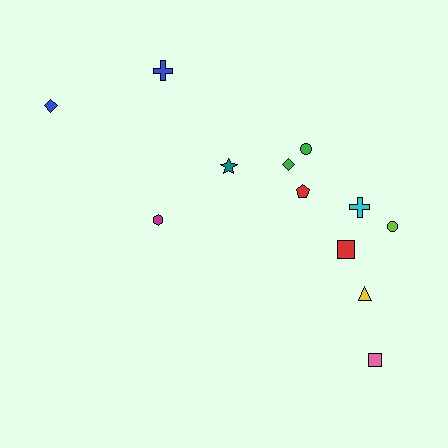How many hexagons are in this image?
There is 1 hexagon.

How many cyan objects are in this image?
There is 1 cyan object.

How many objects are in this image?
There are 12 objects.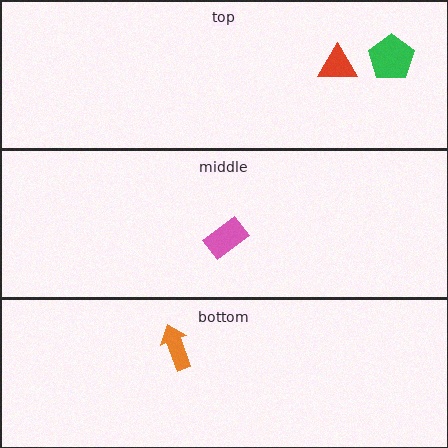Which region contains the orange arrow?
The bottom region.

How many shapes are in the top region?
2.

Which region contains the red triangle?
The top region.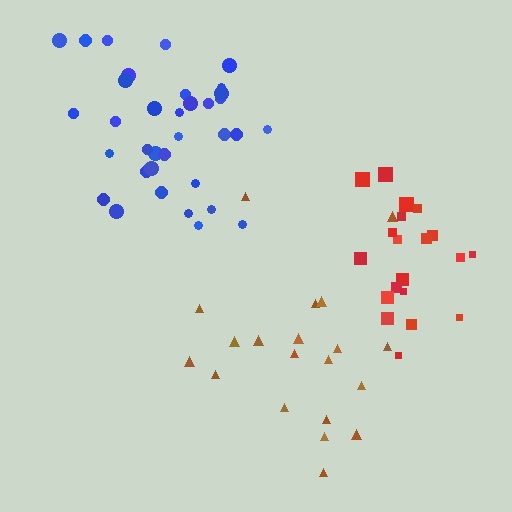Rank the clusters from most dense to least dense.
blue, red, brown.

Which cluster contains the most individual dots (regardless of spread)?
Blue (35).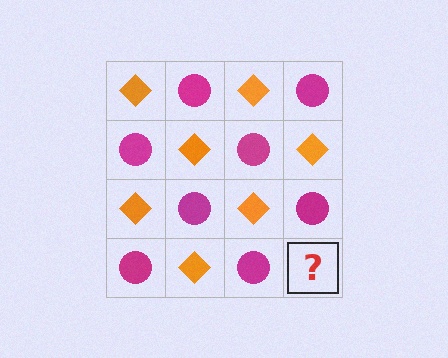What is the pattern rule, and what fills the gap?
The rule is that it alternates orange diamond and magenta circle in a checkerboard pattern. The gap should be filled with an orange diamond.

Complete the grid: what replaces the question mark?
The question mark should be replaced with an orange diamond.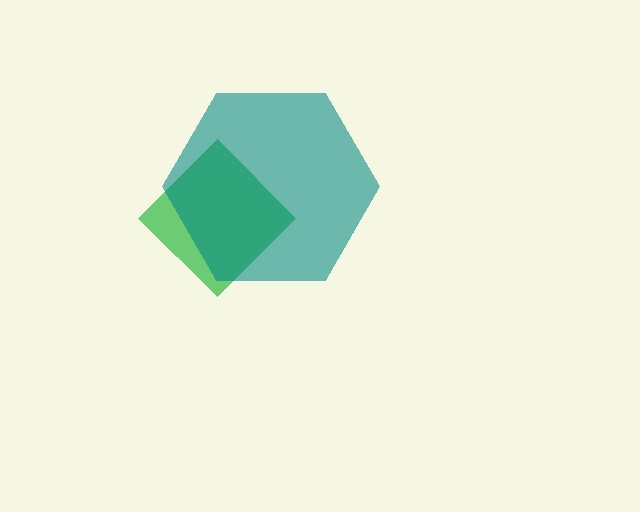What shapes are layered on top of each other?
The layered shapes are: a green diamond, a teal hexagon.